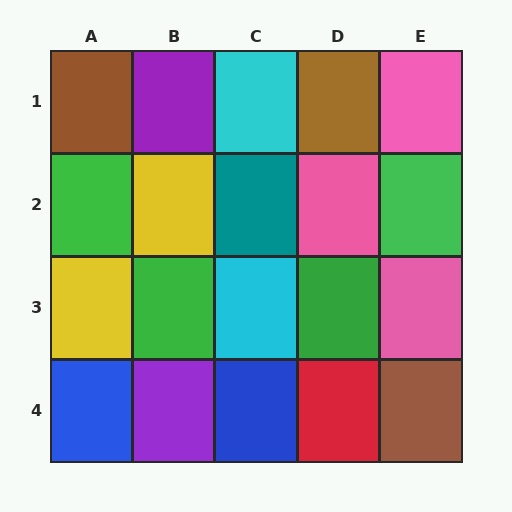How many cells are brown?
3 cells are brown.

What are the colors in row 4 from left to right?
Blue, purple, blue, red, brown.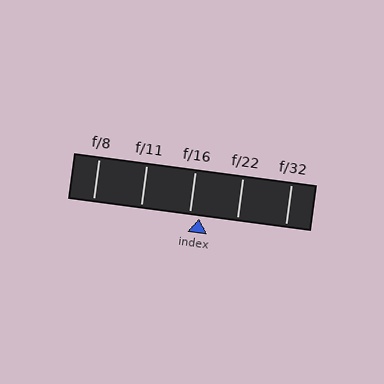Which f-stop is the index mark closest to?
The index mark is closest to f/16.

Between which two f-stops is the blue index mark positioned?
The index mark is between f/16 and f/22.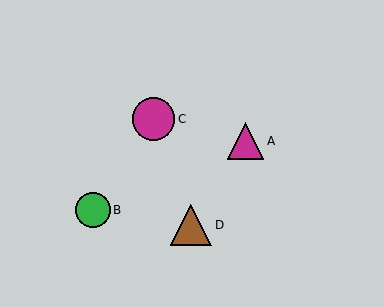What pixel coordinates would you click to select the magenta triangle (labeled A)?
Click at (246, 141) to select the magenta triangle A.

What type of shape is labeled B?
Shape B is a green circle.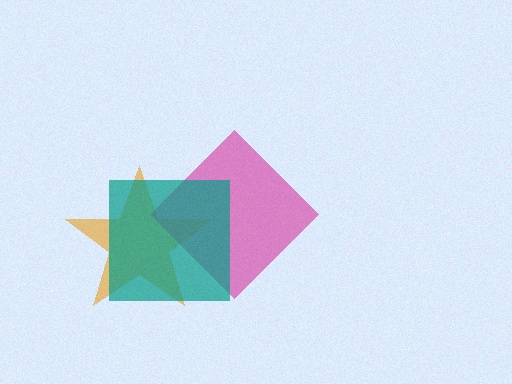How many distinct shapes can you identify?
There are 3 distinct shapes: an orange star, a magenta diamond, a teal square.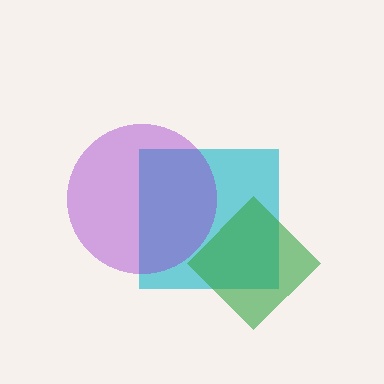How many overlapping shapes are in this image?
There are 3 overlapping shapes in the image.